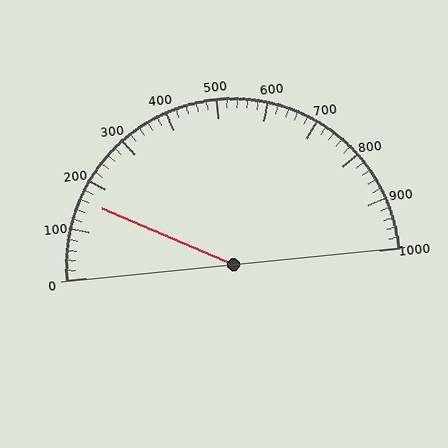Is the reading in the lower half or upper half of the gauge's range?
The reading is in the lower half of the range (0 to 1000).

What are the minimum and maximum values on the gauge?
The gauge ranges from 0 to 1000.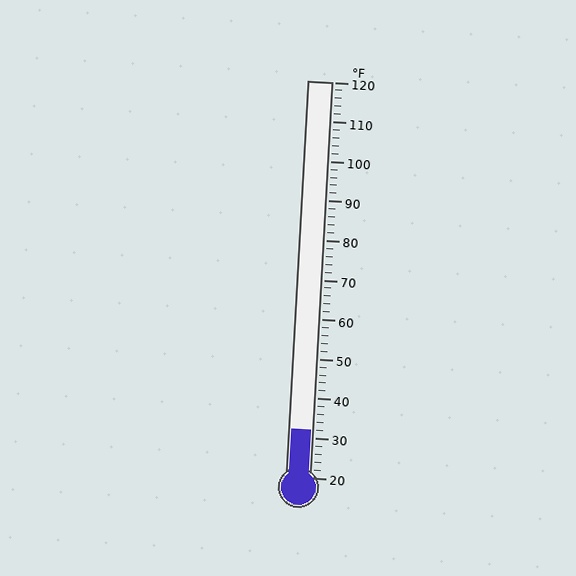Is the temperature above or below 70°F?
The temperature is below 70°F.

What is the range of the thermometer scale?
The thermometer scale ranges from 20°F to 120°F.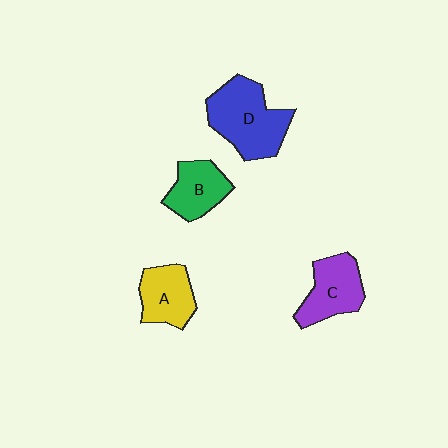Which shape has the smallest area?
Shape B (green).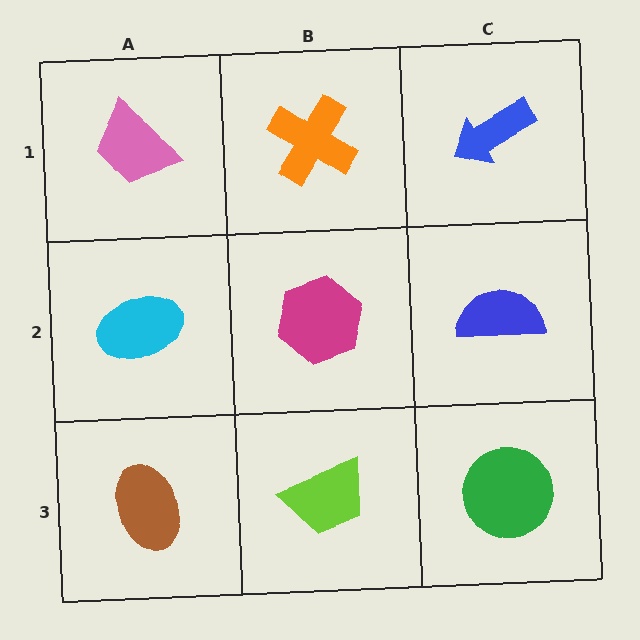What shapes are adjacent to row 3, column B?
A magenta hexagon (row 2, column B), a brown ellipse (row 3, column A), a green circle (row 3, column C).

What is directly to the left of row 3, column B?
A brown ellipse.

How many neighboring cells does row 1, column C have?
2.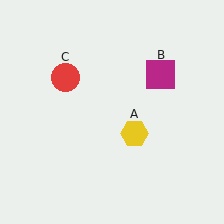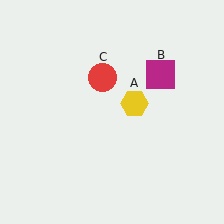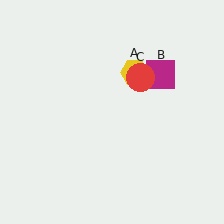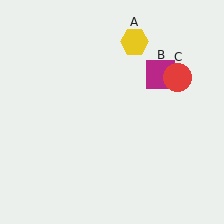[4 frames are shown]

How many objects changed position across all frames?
2 objects changed position: yellow hexagon (object A), red circle (object C).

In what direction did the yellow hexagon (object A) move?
The yellow hexagon (object A) moved up.